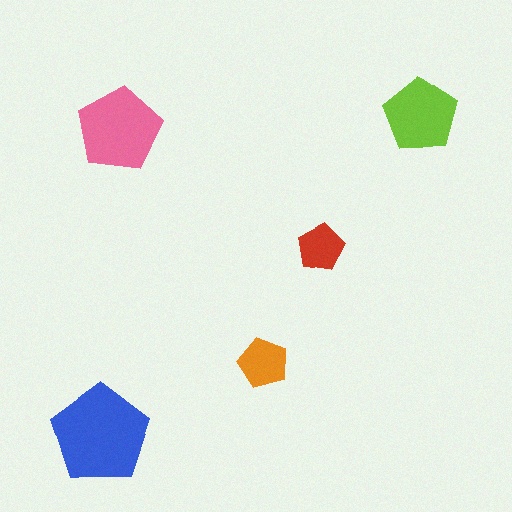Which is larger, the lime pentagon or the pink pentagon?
The pink one.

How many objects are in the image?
There are 5 objects in the image.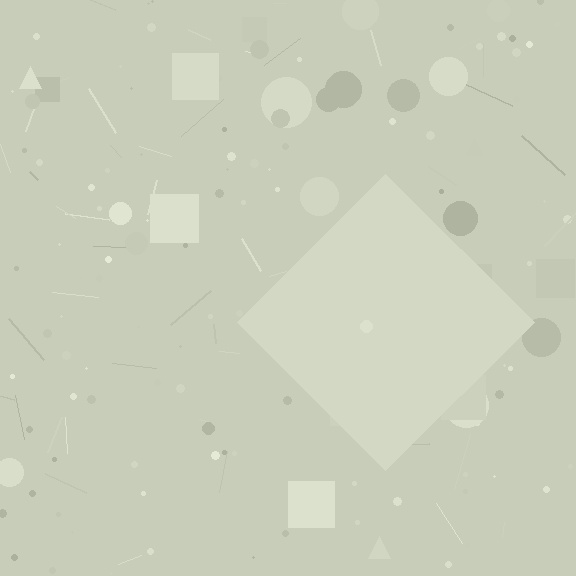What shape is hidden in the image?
A diamond is hidden in the image.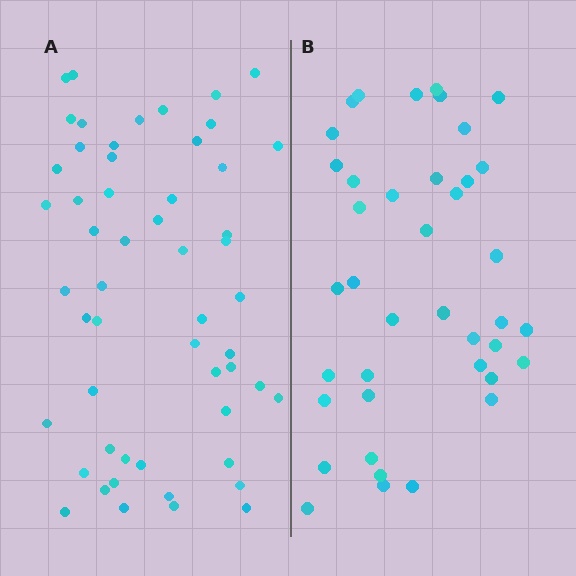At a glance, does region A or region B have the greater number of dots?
Region A (the left region) has more dots.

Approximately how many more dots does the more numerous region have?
Region A has approximately 15 more dots than region B.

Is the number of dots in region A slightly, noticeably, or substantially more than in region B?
Region A has noticeably more, but not dramatically so. The ratio is roughly 1.4 to 1.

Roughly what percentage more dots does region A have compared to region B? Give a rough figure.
About 35% more.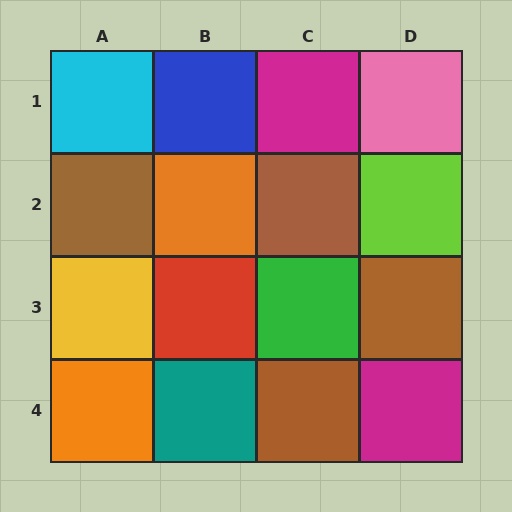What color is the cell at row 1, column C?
Magenta.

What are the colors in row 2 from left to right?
Brown, orange, brown, lime.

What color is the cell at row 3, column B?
Red.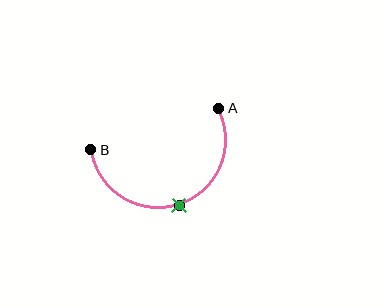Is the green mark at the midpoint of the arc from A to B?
Yes. The green mark lies on the arc at equal arc-length from both A and B — it is the arc midpoint.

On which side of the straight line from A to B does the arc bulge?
The arc bulges below the straight line connecting A and B.